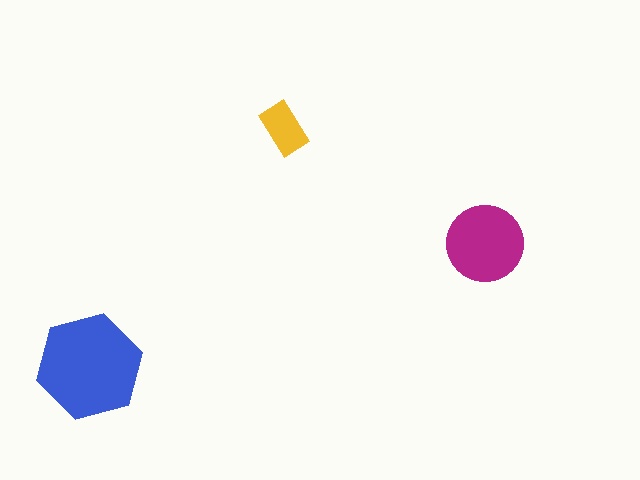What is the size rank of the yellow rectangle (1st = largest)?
3rd.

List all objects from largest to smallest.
The blue hexagon, the magenta circle, the yellow rectangle.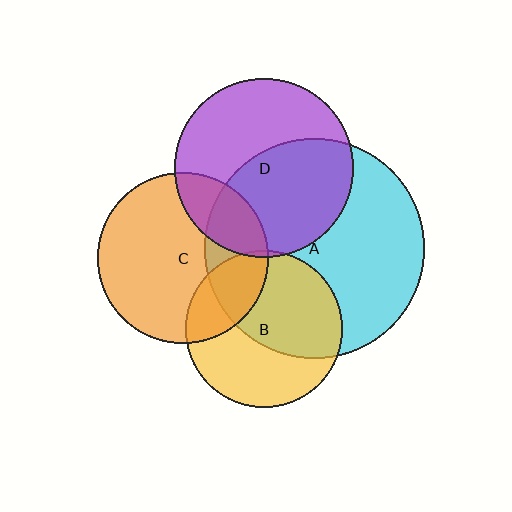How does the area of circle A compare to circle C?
Approximately 1.7 times.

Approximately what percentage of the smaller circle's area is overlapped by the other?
Approximately 20%.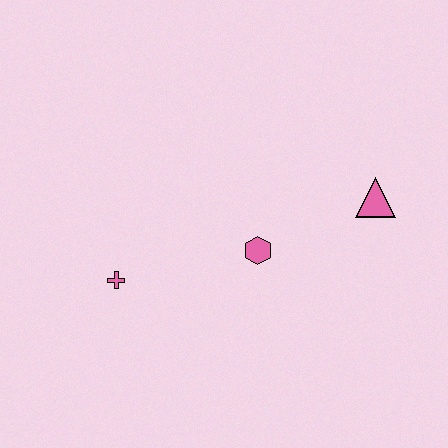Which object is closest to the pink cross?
The pink hexagon is closest to the pink cross.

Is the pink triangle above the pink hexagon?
Yes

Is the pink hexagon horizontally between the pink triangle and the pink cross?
Yes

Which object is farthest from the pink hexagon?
The pink cross is farthest from the pink hexagon.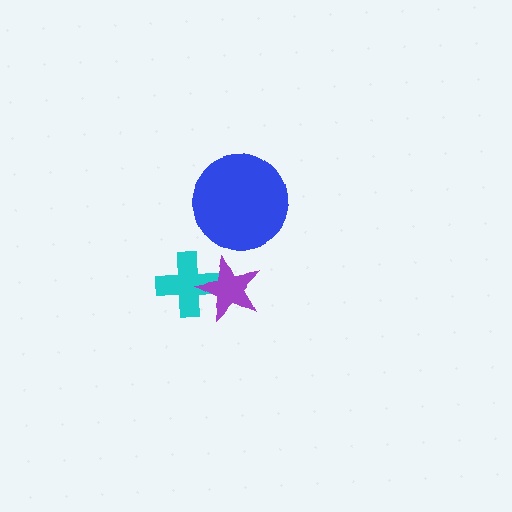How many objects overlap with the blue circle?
0 objects overlap with the blue circle.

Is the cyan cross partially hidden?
Yes, it is partially covered by another shape.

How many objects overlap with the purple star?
1 object overlaps with the purple star.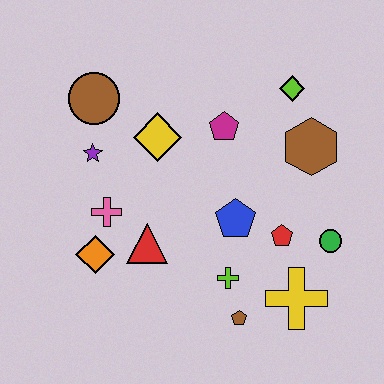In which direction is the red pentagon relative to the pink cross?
The red pentagon is to the right of the pink cross.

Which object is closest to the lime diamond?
The brown hexagon is closest to the lime diamond.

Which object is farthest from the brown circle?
The yellow cross is farthest from the brown circle.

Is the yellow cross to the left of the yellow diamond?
No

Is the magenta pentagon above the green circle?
Yes